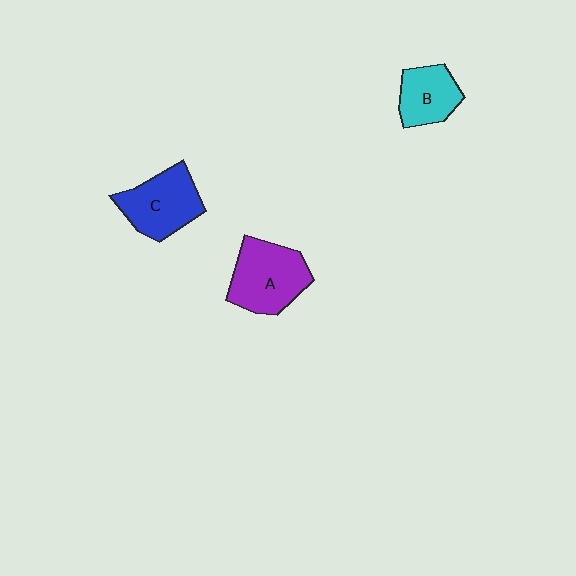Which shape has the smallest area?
Shape B (cyan).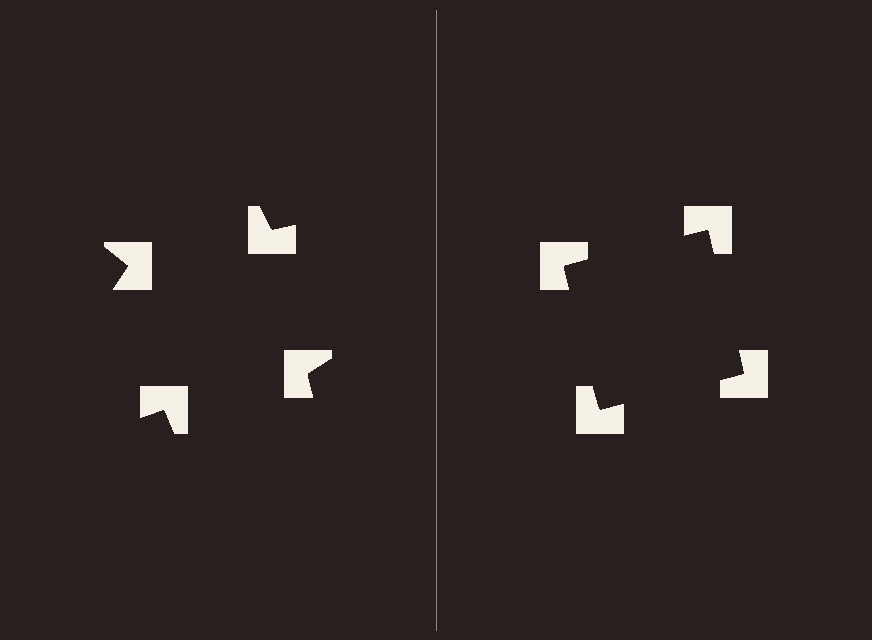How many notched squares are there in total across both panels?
8 — 4 on each side.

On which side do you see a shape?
An illusory square appears on the right side. On the left side the wedge cuts are rotated, so no coherent shape forms.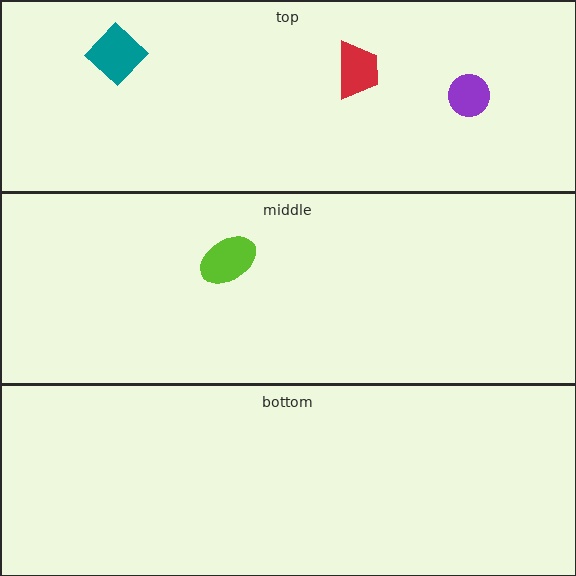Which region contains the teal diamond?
The top region.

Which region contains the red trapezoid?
The top region.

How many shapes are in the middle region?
1.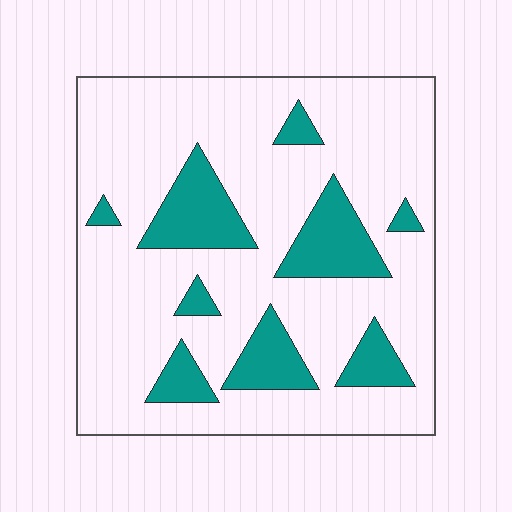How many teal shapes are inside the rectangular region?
9.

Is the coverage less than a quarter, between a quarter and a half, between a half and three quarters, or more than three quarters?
Less than a quarter.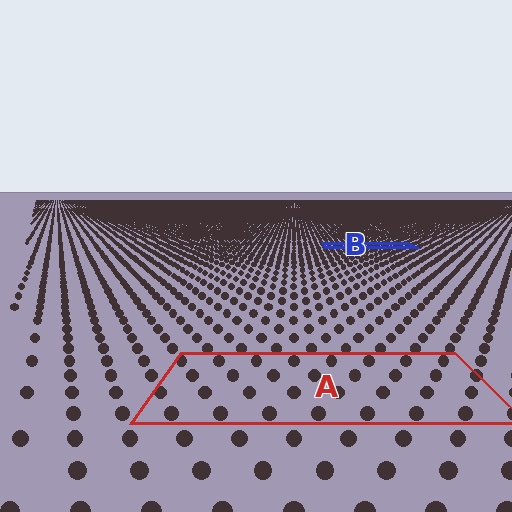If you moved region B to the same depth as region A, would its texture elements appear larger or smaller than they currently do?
They would appear larger. At a closer depth, the same texture elements are projected at a bigger on-screen size.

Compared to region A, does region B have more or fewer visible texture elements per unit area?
Region B has more texture elements per unit area — they are packed more densely because it is farther away.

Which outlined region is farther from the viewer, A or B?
Region B is farther from the viewer — the texture elements inside it appear smaller and more densely packed.